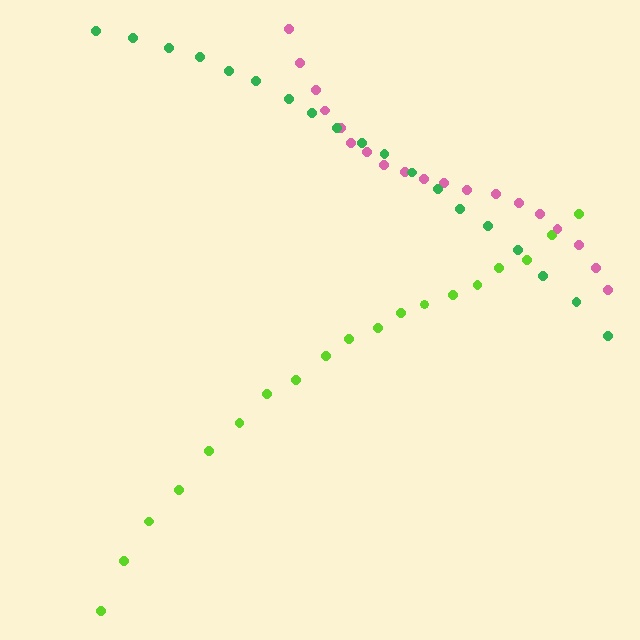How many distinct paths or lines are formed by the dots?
There are 3 distinct paths.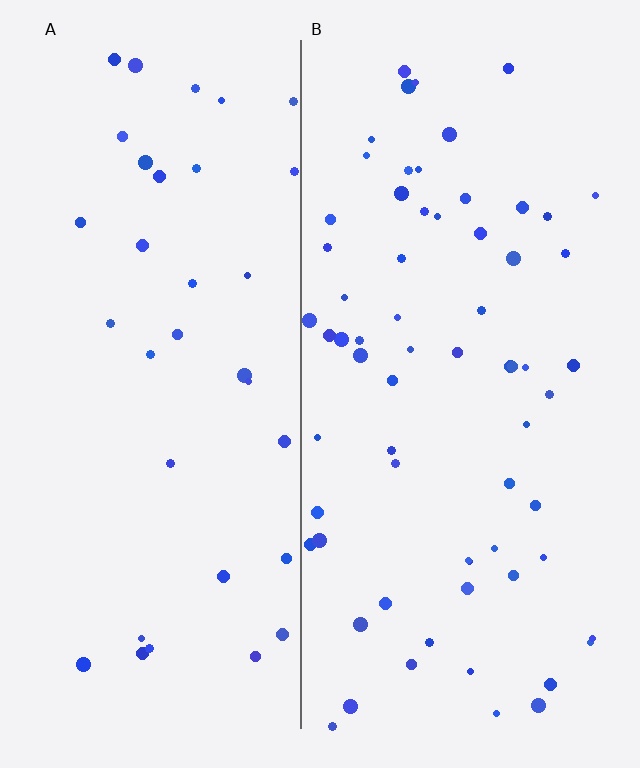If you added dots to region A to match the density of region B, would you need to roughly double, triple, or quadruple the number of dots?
Approximately double.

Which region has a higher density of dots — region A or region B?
B (the right).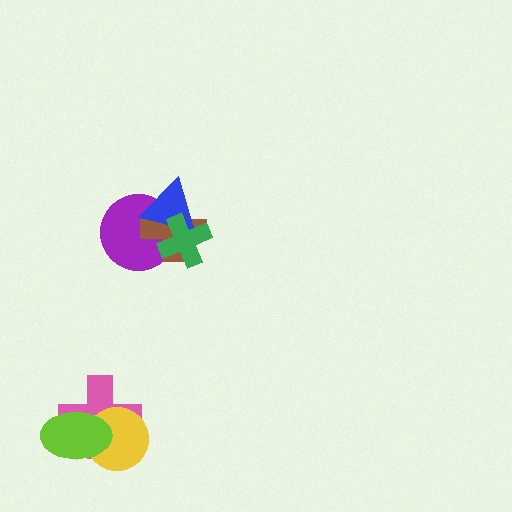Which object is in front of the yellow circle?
The lime ellipse is in front of the yellow circle.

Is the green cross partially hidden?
No, no other shape covers it.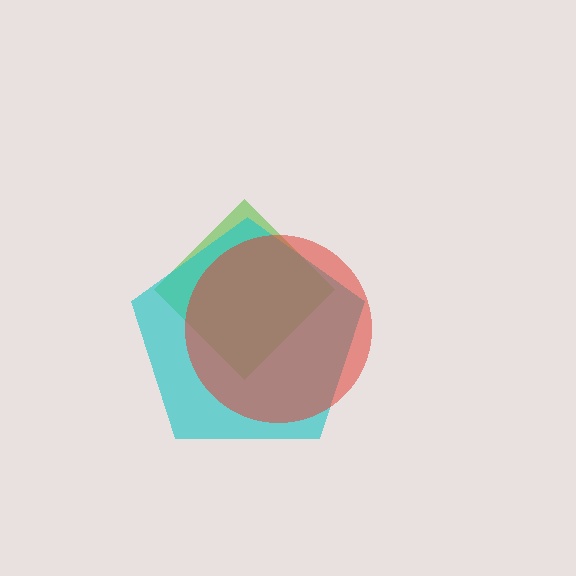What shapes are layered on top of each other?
The layered shapes are: a lime diamond, a cyan pentagon, a red circle.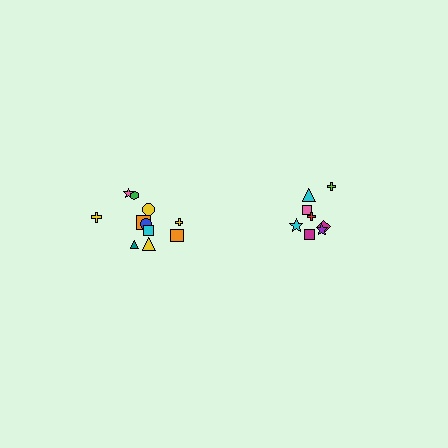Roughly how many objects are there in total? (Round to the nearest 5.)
Roughly 20 objects in total.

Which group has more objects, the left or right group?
The left group.